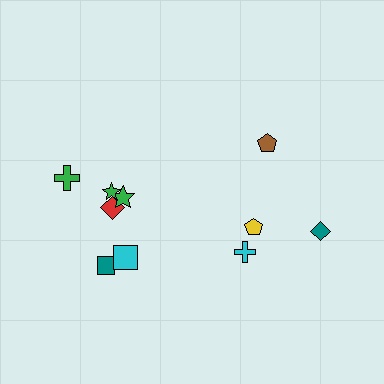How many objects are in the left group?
There are 6 objects.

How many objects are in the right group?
There are 4 objects.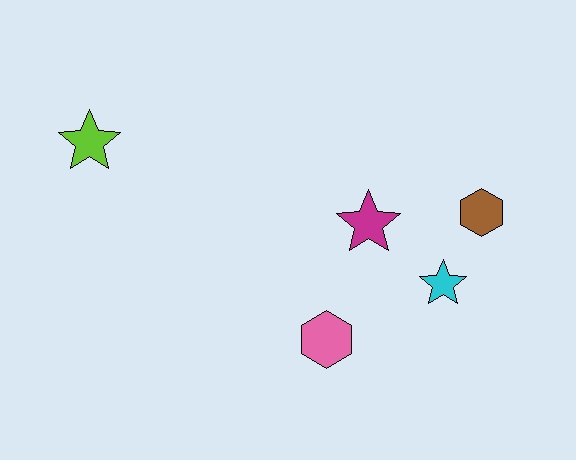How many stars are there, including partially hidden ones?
There are 3 stars.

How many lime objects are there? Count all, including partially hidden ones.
There is 1 lime object.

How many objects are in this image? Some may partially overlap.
There are 5 objects.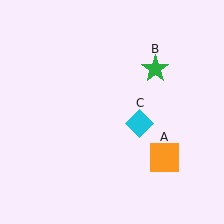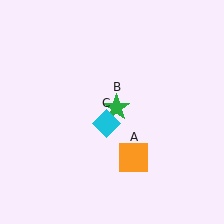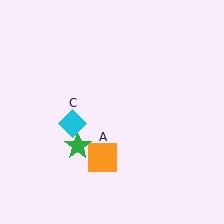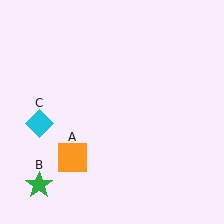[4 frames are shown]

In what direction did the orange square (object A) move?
The orange square (object A) moved left.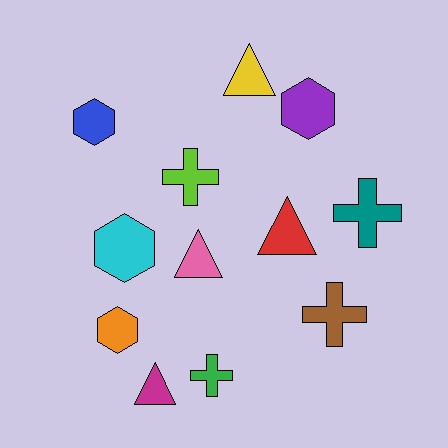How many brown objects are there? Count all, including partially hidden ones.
There is 1 brown object.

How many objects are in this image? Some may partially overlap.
There are 12 objects.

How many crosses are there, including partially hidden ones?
There are 4 crosses.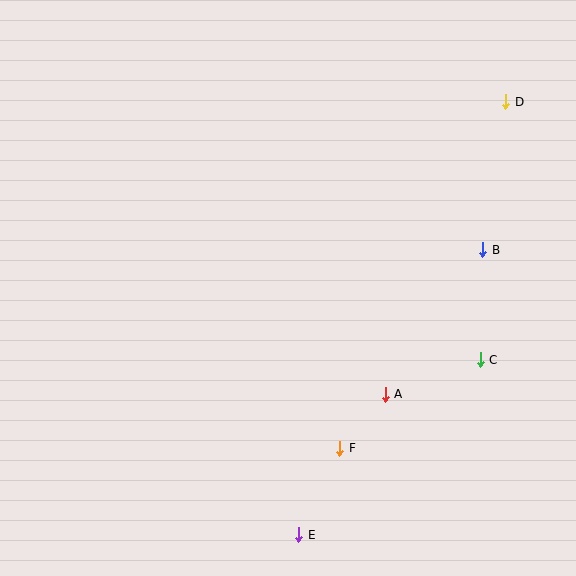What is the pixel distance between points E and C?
The distance between E and C is 252 pixels.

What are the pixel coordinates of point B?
Point B is at (483, 250).